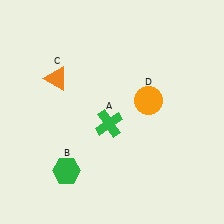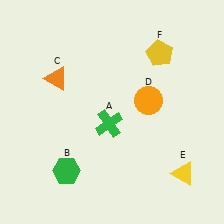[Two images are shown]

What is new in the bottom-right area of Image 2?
A yellow triangle (E) was added in the bottom-right area of Image 2.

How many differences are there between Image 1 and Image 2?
There are 2 differences between the two images.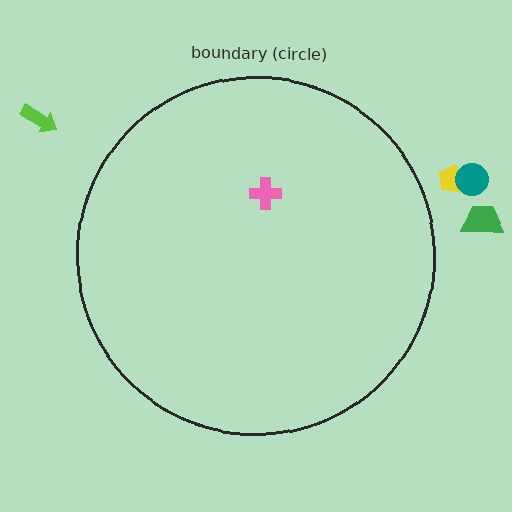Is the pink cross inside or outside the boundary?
Inside.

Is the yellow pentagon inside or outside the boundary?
Outside.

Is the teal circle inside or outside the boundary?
Outside.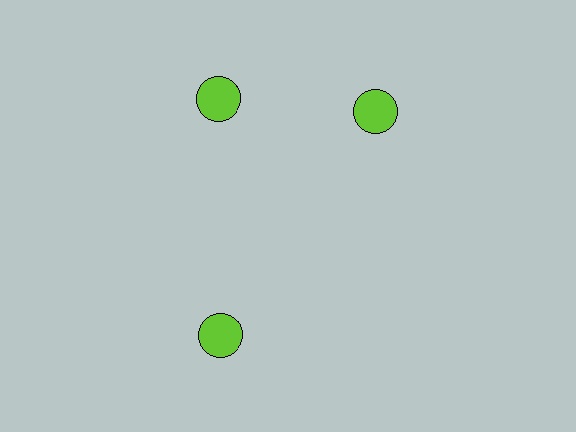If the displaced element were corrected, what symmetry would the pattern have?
It would have 3-fold rotational symmetry — the pattern would map onto itself every 120 degrees.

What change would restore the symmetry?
The symmetry would be restored by rotating it back into even spacing with its neighbors so that all 3 circles sit at equal angles and equal distance from the center.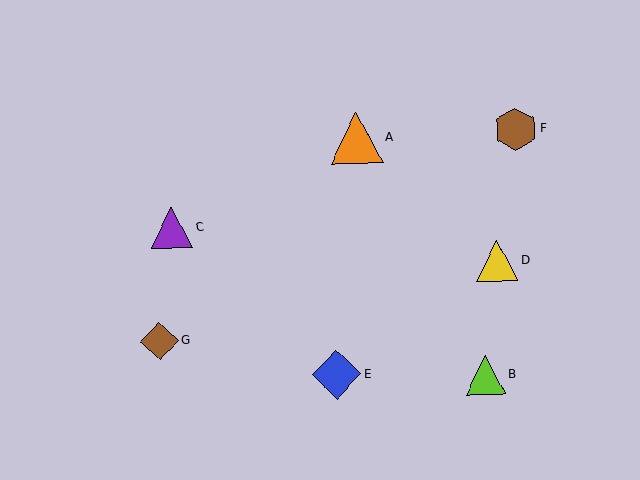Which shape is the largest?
The orange triangle (labeled A) is the largest.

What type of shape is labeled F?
Shape F is a brown hexagon.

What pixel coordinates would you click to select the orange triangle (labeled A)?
Click at (356, 138) to select the orange triangle A.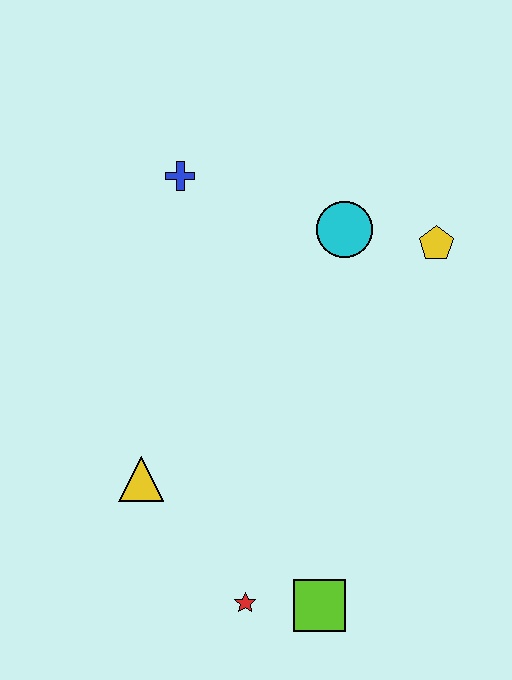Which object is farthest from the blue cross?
The lime square is farthest from the blue cross.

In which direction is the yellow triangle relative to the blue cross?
The yellow triangle is below the blue cross.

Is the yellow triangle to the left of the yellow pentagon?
Yes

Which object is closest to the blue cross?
The cyan circle is closest to the blue cross.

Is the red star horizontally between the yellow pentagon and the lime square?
No